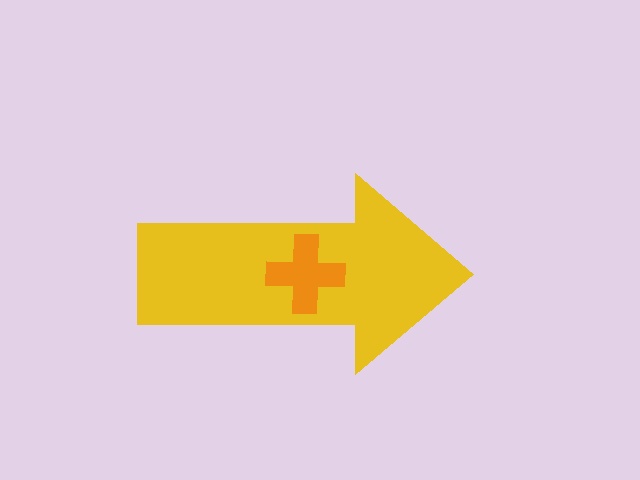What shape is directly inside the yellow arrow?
The orange cross.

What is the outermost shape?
The yellow arrow.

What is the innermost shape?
The orange cross.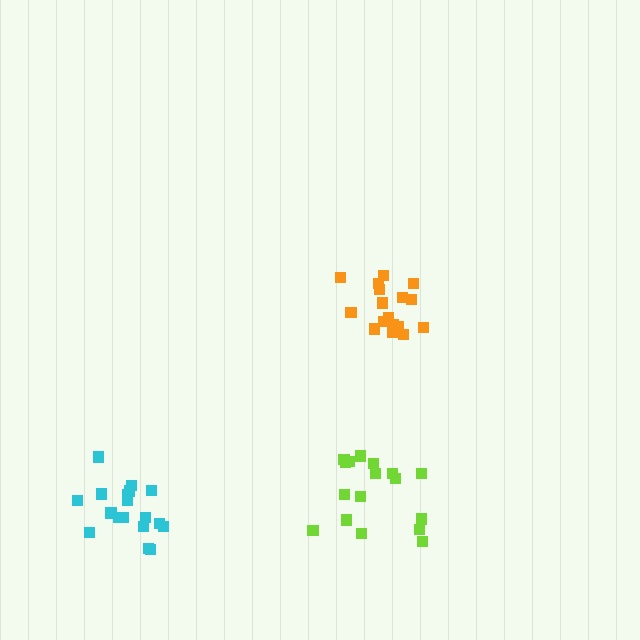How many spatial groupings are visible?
There are 3 spatial groupings.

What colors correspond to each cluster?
The clusters are colored: orange, cyan, lime.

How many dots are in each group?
Group 1: 18 dots, Group 2: 18 dots, Group 3: 17 dots (53 total).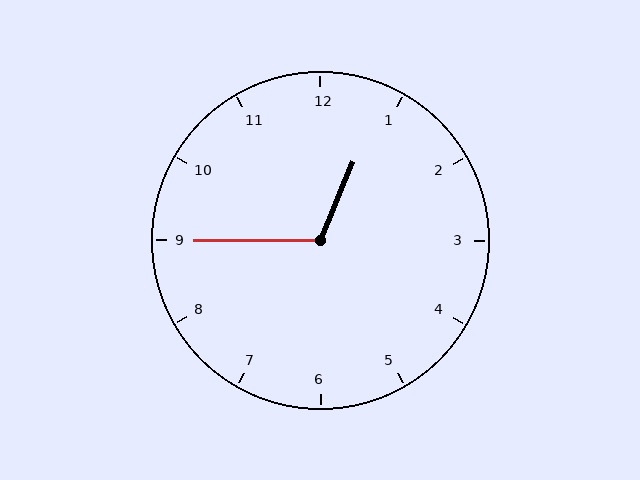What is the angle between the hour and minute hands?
Approximately 112 degrees.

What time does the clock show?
12:45.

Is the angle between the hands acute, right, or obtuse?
It is obtuse.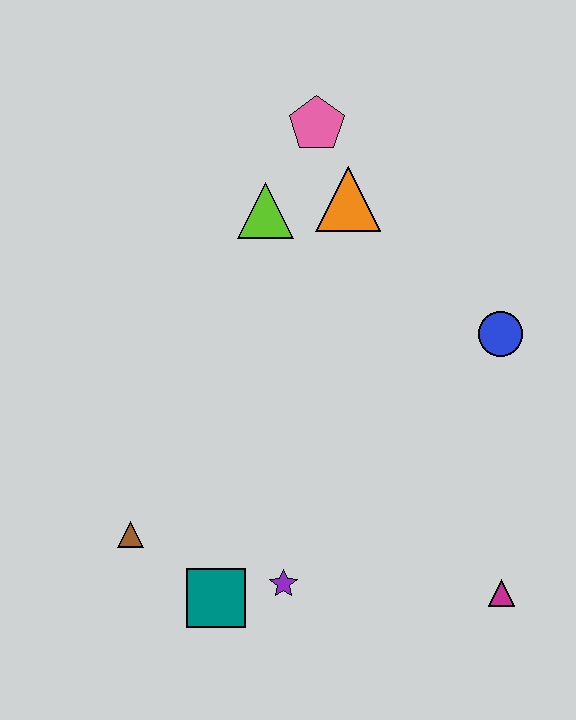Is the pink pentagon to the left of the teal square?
No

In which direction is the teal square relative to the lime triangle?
The teal square is below the lime triangle.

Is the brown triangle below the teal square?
No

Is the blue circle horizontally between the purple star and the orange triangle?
No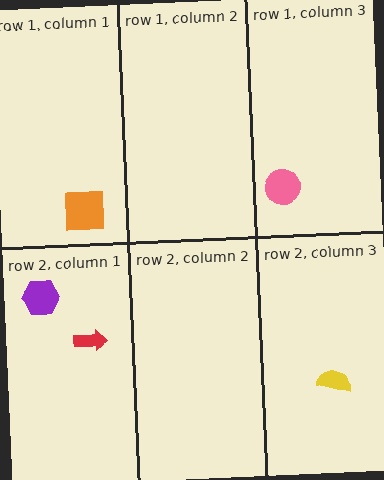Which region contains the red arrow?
The row 2, column 1 region.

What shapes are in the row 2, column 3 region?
The yellow semicircle.